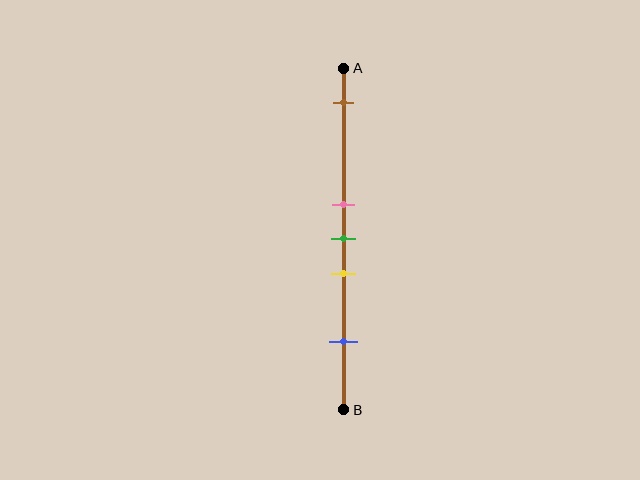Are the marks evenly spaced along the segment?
No, the marks are not evenly spaced.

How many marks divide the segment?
There are 5 marks dividing the segment.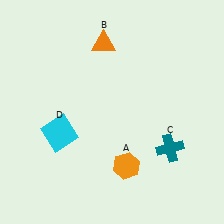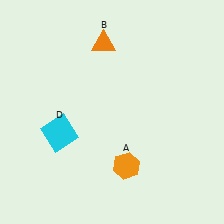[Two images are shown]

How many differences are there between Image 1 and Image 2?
There is 1 difference between the two images.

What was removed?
The teal cross (C) was removed in Image 2.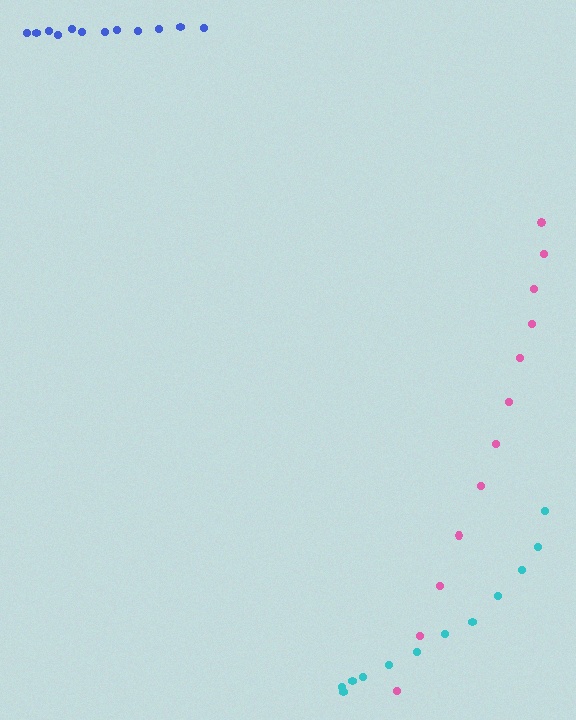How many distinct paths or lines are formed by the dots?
There are 3 distinct paths.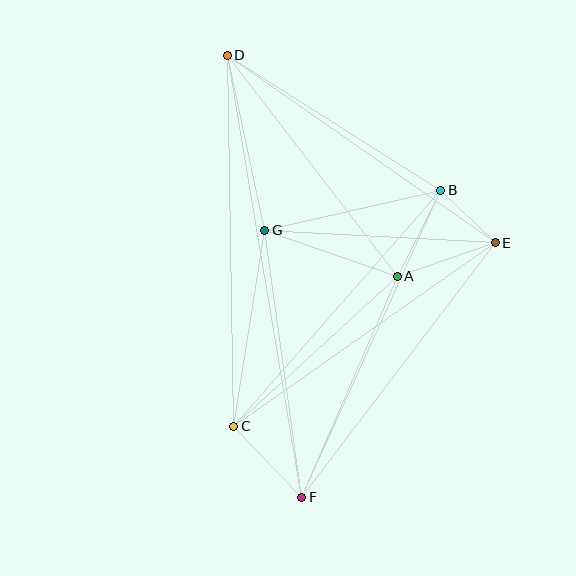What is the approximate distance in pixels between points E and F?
The distance between E and F is approximately 320 pixels.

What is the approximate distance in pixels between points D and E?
The distance between D and E is approximately 327 pixels.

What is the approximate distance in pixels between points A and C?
The distance between A and C is approximately 222 pixels.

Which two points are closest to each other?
Points B and E are closest to each other.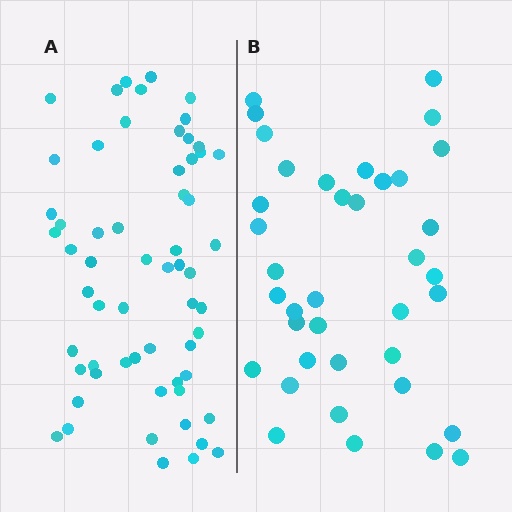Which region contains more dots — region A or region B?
Region A (the left region) has more dots.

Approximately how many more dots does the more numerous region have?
Region A has approximately 20 more dots than region B.